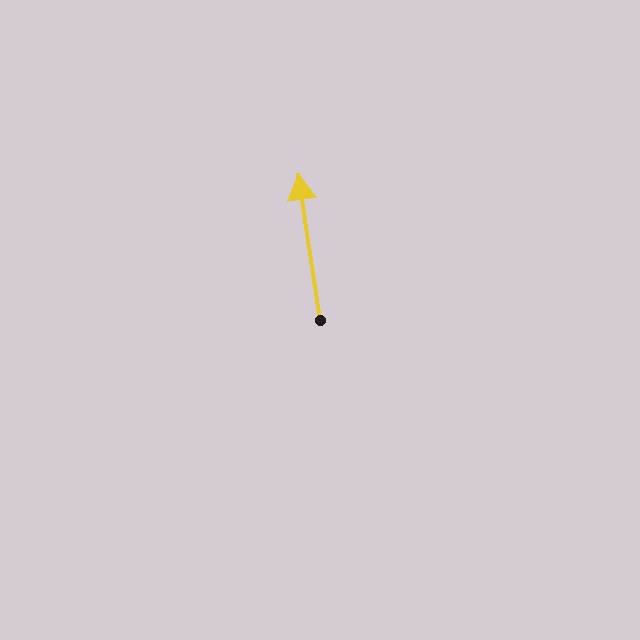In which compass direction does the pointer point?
North.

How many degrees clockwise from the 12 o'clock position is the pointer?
Approximately 352 degrees.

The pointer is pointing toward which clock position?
Roughly 12 o'clock.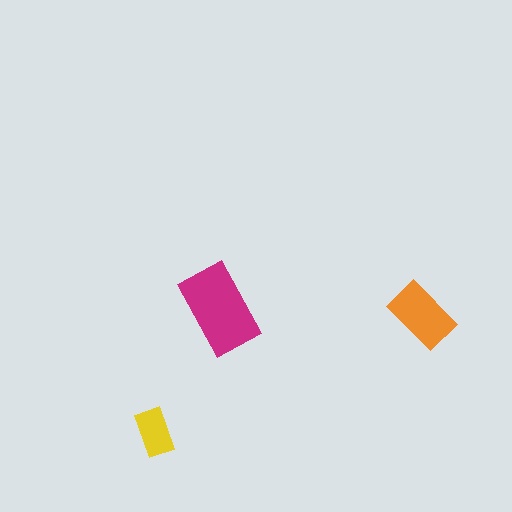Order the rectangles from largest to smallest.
the magenta one, the orange one, the yellow one.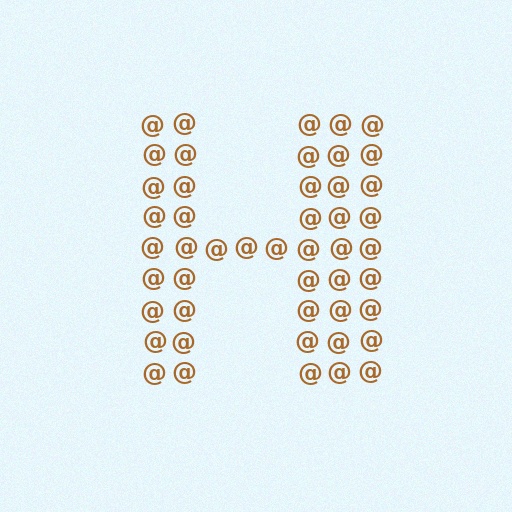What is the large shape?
The large shape is the letter H.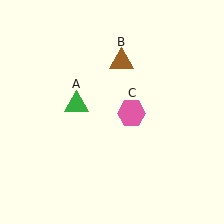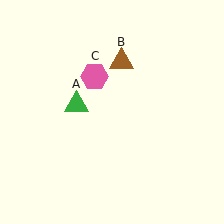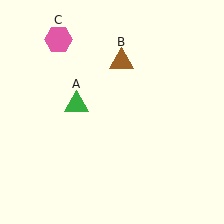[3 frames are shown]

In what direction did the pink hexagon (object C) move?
The pink hexagon (object C) moved up and to the left.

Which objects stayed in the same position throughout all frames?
Green triangle (object A) and brown triangle (object B) remained stationary.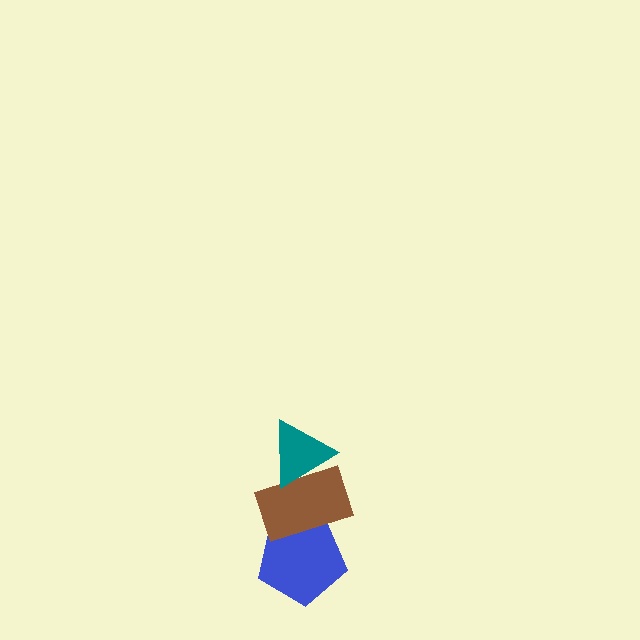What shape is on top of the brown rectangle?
The teal triangle is on top of the brown rectangle.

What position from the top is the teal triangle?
The teal triangle is 1st from the top.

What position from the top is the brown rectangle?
The brown rectangle is 2nd from the top.